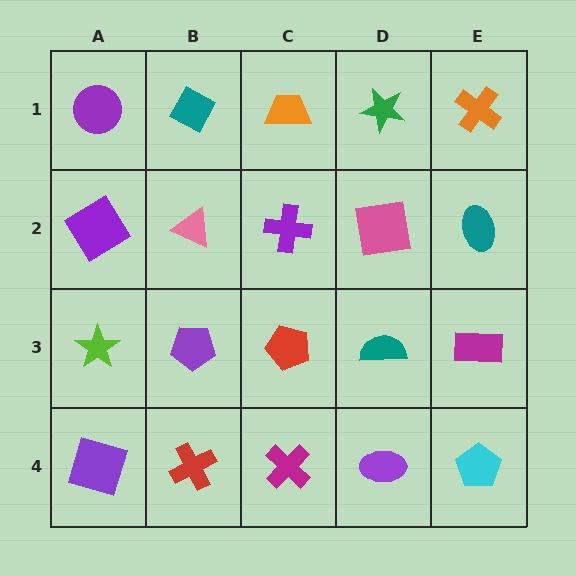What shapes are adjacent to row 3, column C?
A purple cross (row 2, column C), a magenta cross (row 4, column C), a purple pentagon (row 3, column B), a teal semicircle (row 3, column D).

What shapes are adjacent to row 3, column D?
A pink square (row 2, column D), a purple ellipse (row 4, column D), a red pentagon (row 3, column C), a magenta rectangle (row 3, column E).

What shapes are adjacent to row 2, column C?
An orange trapezoid (row 1, column C), a red pentagon (row 3, column C), a pink triangle (row 2, column B), a pink square (row 2, column D).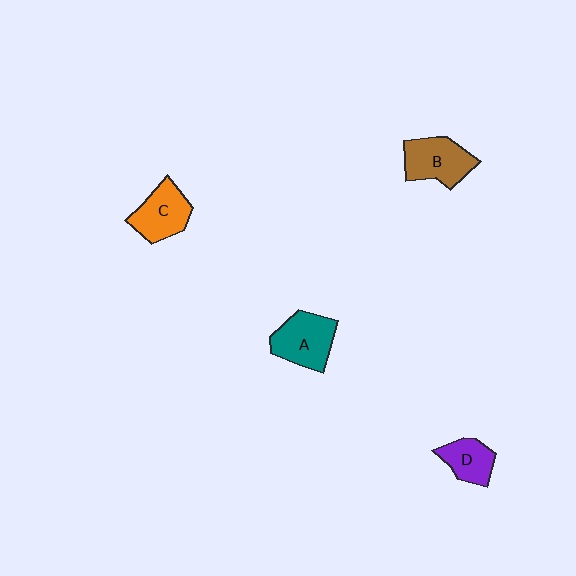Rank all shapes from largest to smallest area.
From largest to smallest: A (teal), B (brown), C (orange), D (purple).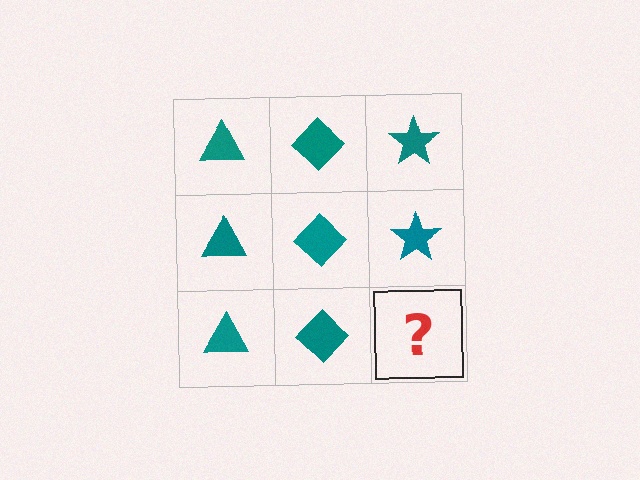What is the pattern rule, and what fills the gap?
The rule is that each column has a consistent shape. The gap should be filled with a teal star.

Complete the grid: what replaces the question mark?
The question mark should be replaced with a teal star.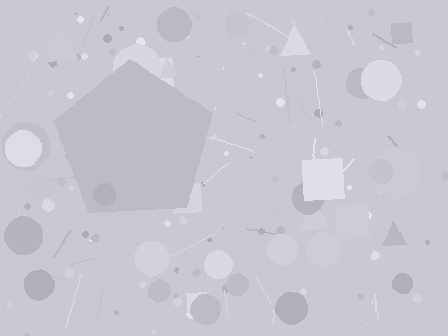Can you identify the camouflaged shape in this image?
The camouflaged shape is a pentagon.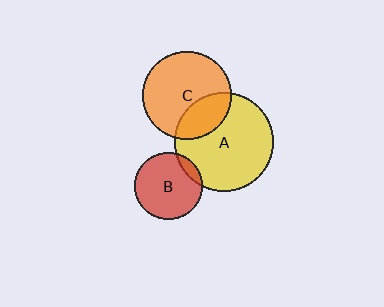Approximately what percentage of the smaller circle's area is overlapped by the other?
Approximately 10%.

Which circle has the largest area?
Circle A (yellow).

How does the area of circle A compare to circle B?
Approximately 2.1 times.